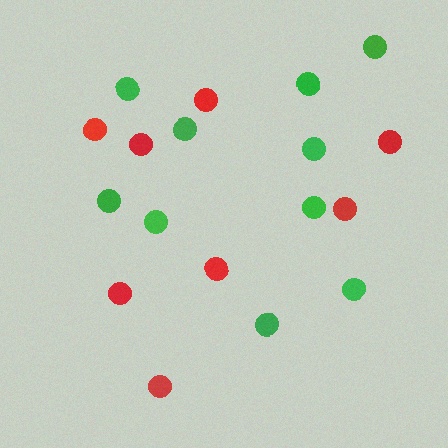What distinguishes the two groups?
There are 2 groups: one group of red circles (8) and one group of green circles (10).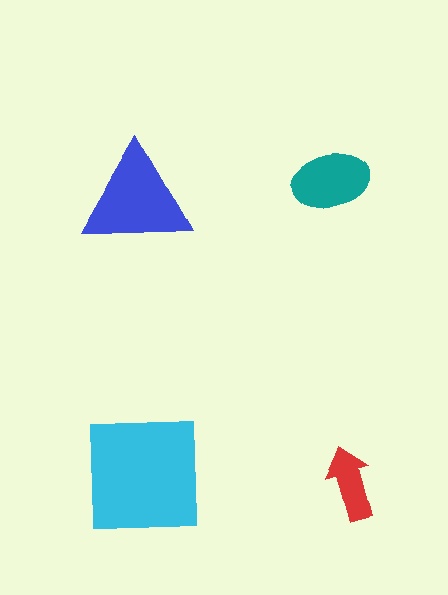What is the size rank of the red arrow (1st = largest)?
4th.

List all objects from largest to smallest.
The cyan square, the blue triangle, the teal ellipse, the red arrow.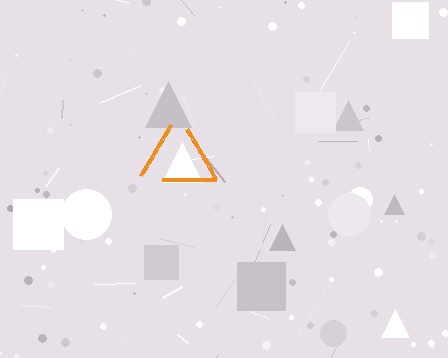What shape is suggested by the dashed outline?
The dashed outline suggests a triangle.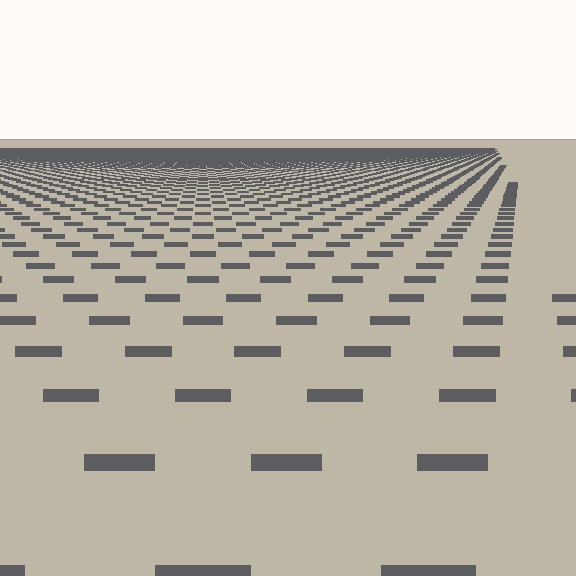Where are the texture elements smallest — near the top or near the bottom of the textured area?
Near the top.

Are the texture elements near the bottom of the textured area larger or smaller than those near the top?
Larger. Near the bottom, elements are closer to the viewer and appear at a bigger on-screen size.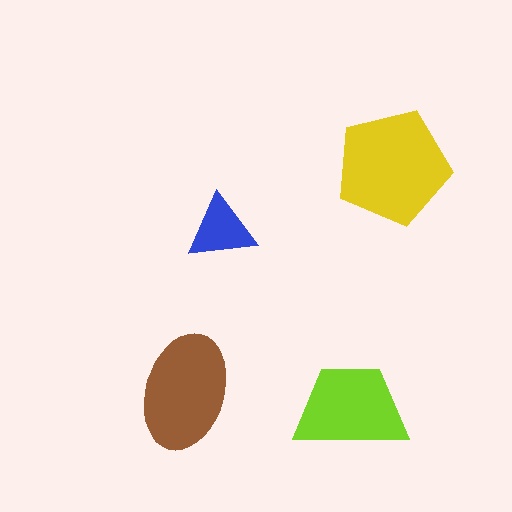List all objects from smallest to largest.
The blue triangle, the lime trapezoid, the brown ellipse, the yellow pentagon.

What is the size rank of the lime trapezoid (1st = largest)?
3rd.